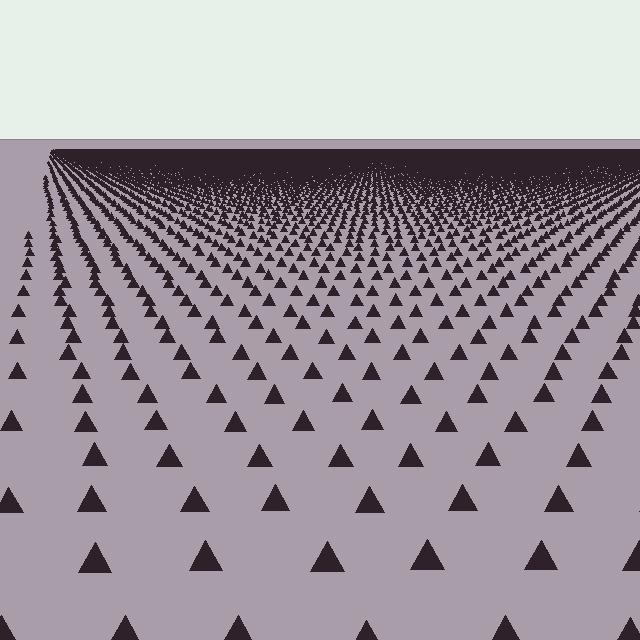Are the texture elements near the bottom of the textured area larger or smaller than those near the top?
Larger. Near the bottom, elements are closer to the viewer and appear at a bigger on-screen size.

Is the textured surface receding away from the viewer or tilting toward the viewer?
The surface is receding away from the viewer. Texture elements get smaller and denser toward the top.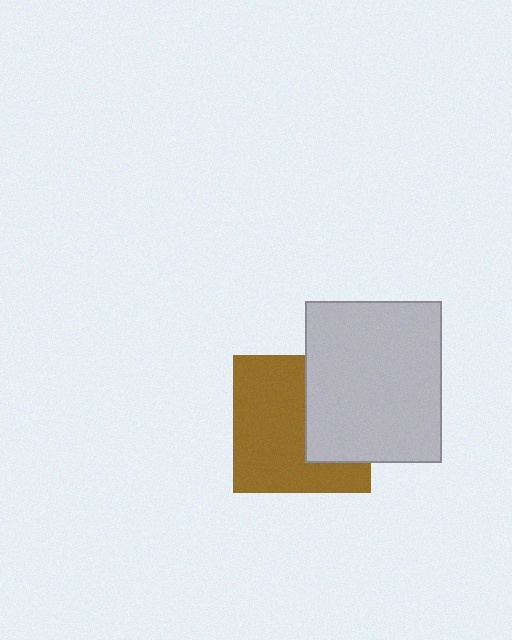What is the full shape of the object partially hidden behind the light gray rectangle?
The partially hidden object is a brown square.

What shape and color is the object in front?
The object in front is a light gray rectangle.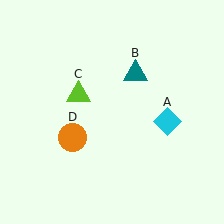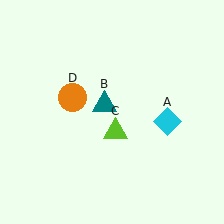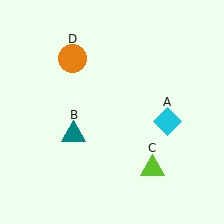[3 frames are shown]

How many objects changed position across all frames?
3 objects changed position: teal triangle (object B), lime triangle (object C), orange circle (object D).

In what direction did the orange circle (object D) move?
The orange circle (object D) moved up.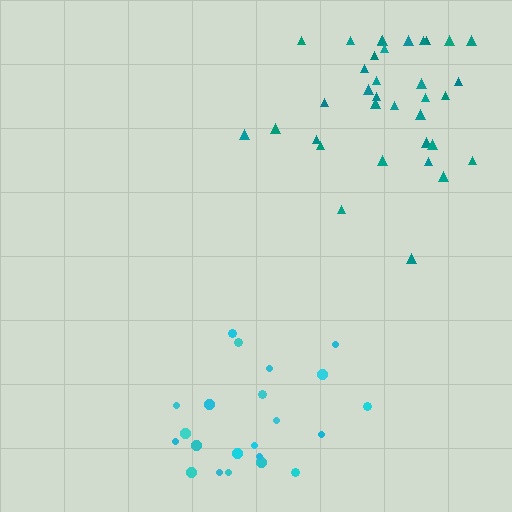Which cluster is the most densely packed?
Teal.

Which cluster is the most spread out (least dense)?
Cyan.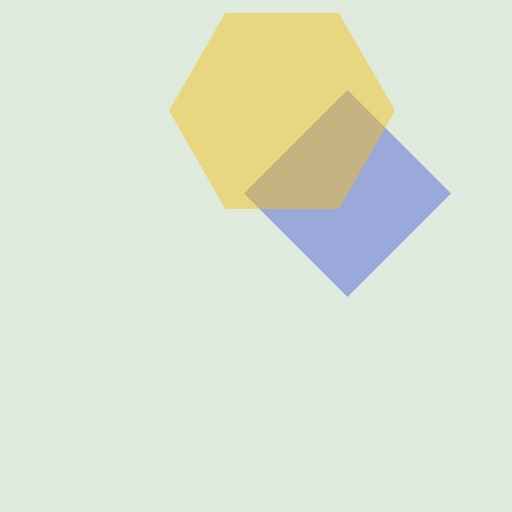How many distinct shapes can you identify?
There are 2 distinct shapes: a blue diamond, a yellow hexagon.